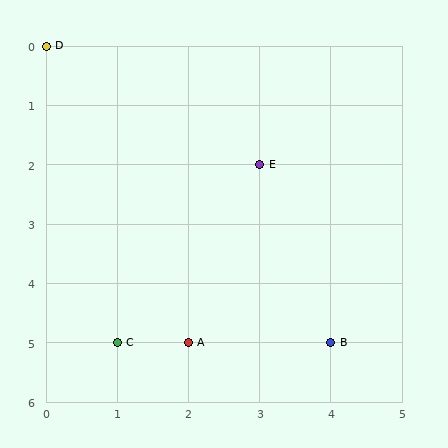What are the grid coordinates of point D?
Point D is at grid coordinates (0, 0).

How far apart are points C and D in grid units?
Points C and D are 1 column and 5 rows apart (about 5.1 grid units diagonally).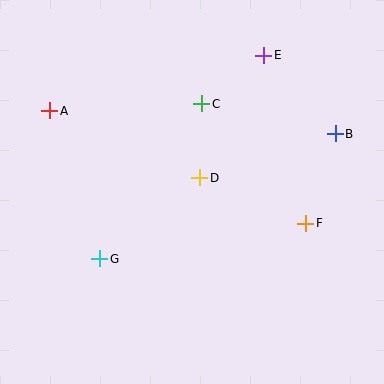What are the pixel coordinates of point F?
Point F is at (306, 223).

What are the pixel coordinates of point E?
Point E is at (264, 55).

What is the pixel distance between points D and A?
The distance between D and A is 164 pixels.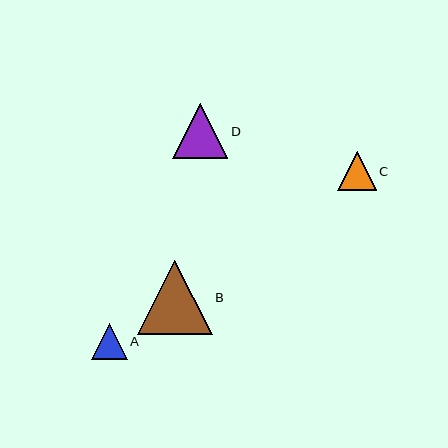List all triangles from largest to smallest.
From largest to smallest: B, D, C, A.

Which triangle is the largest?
Triangle B is the largest with a size of approximately 74 pixels.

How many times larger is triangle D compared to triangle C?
Triangle D is approximately 1.4 times the size of triangle C.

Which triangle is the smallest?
Triangle A is the smallest with a size of approximately 36 pixels.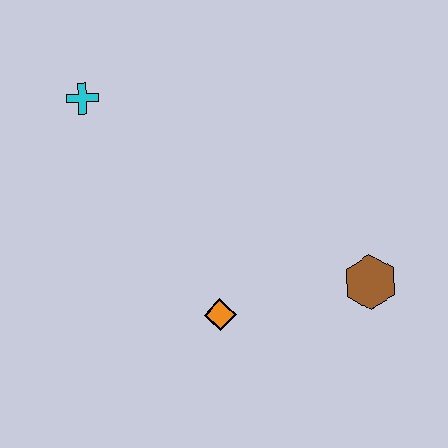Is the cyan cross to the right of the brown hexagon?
No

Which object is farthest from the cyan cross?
The brown hexagon is farthest from the cyan cross.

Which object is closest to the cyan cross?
The orange diamond is closest to the cyan cross.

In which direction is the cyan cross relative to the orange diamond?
The cyan cross is above the orange diamond.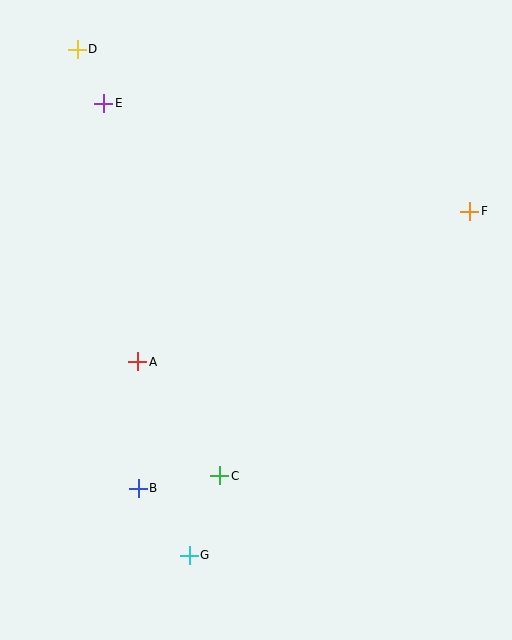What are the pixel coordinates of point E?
Point E is at (104, 103).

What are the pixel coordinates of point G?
Point G is at (189, 555).